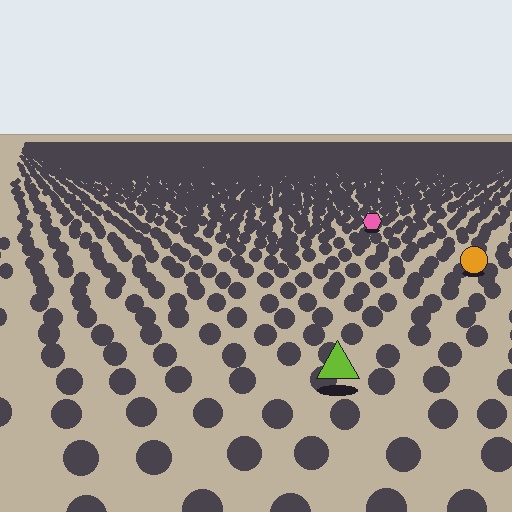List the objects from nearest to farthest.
From nearest to farthest: the lime triangle, the orange circle, the pink hexagon.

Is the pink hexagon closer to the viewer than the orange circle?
No. The orange circle is closer — you can tell from the texture gradient: the ground texture is coarser near it.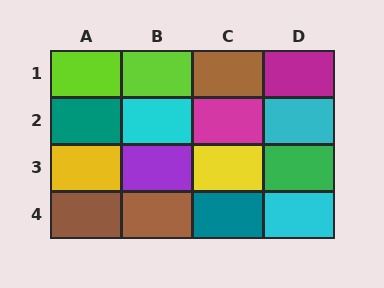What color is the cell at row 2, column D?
Cyan.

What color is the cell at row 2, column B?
Cyan.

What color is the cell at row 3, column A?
Yellow.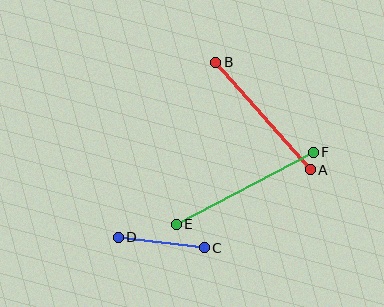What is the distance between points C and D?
The distance is approximately 87 pixels.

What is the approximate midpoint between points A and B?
The midpoint is at approximately (263, 116) pixels.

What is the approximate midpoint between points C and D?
The midpoint is at approximately (161, 242) pixels.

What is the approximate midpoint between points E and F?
The midpoint is at approximately (245, 188) pixels.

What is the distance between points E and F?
The distance is approximately 155 pixels.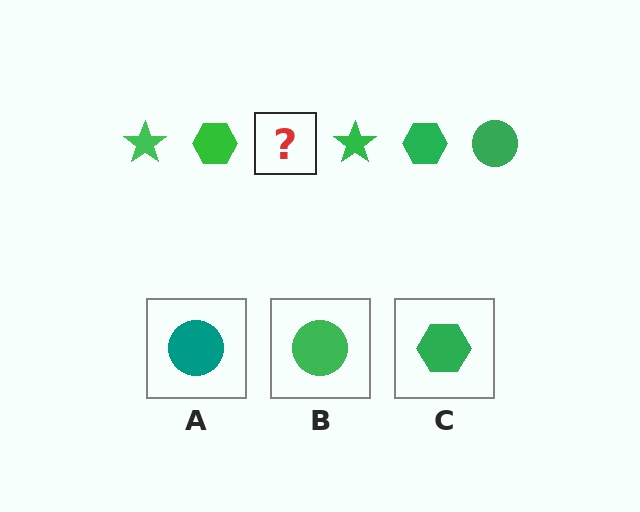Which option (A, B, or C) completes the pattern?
B.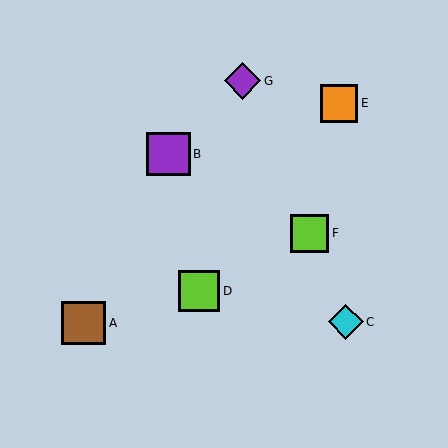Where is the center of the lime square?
The center of the lime square is at (309, 233).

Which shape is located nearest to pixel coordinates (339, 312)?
The cyan diamond (labeled C) at (346, 322) is nearest to that location.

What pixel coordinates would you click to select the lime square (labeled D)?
Click at (199, 291) to select the lime square D.